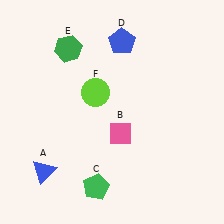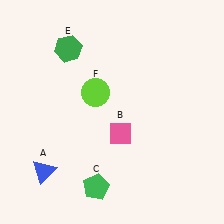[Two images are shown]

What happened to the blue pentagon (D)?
The blue pentagon (D) was removed in Image 2. It was in the top-right area of Image 1.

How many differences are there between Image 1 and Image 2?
There is 1 difference between the two images.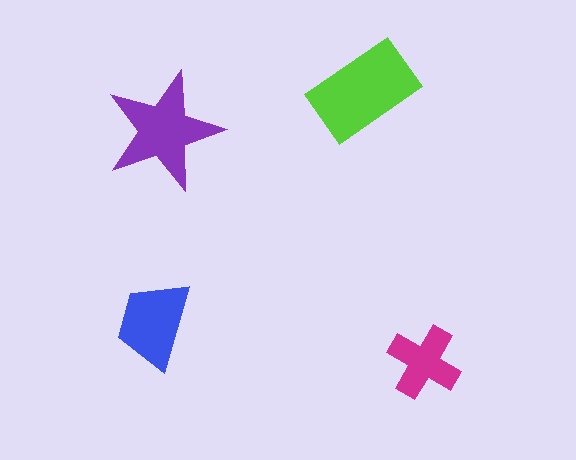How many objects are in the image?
There are 4 objects in the image.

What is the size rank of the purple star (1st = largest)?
2nd.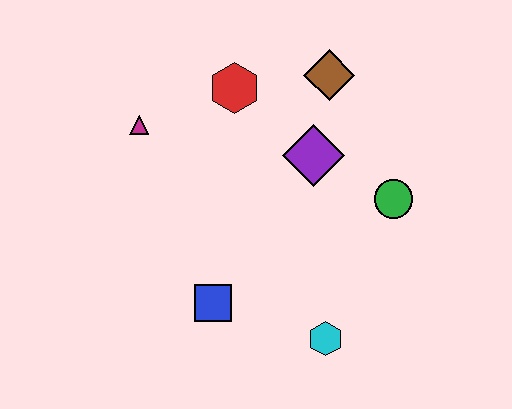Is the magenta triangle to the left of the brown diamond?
Yes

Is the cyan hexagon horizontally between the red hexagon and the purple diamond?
No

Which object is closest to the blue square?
The cyan hexagon is closest to the blue square.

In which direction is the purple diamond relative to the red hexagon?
The purple diamond is to the right of the red hexagon.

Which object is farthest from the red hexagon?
The cyan hexagon is farthest from the red hexagon.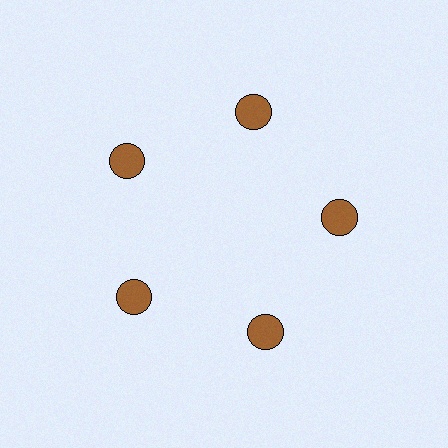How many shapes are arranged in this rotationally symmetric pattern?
There are 5 shapes, arranged in 5 groups of 1.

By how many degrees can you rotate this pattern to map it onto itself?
The pattern maps onto itself every 72 degrees of rotation.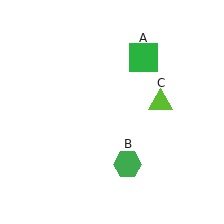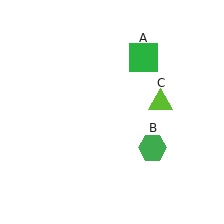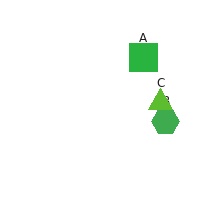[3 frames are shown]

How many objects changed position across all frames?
1 object changed position: green hexagon (object B).